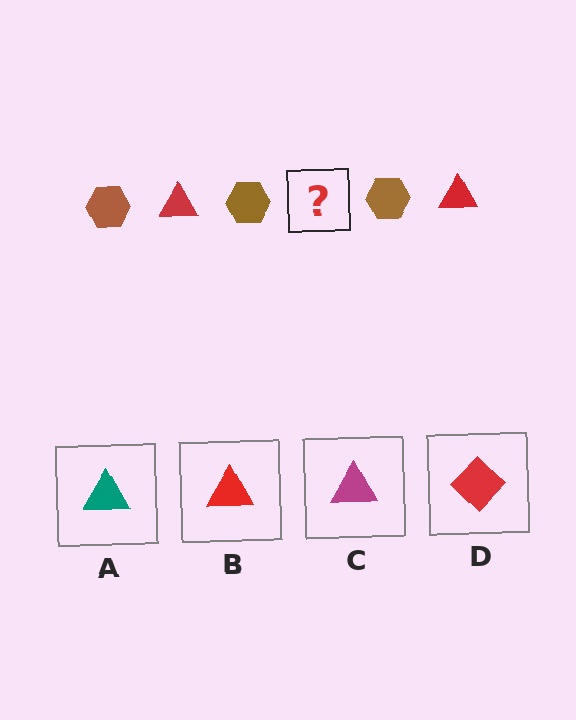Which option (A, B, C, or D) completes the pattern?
B.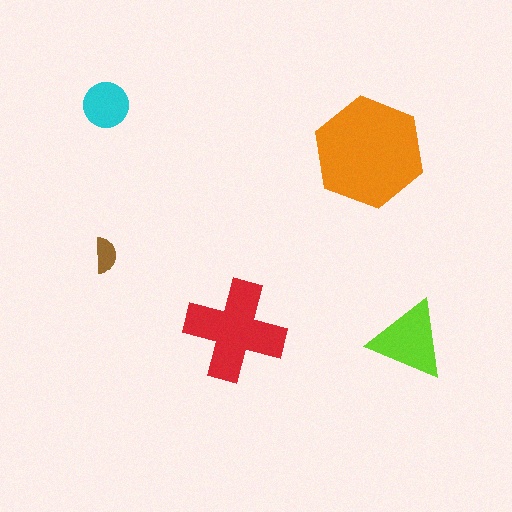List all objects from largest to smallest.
The orange hexagon, the red cross, the lime triangle, the cyan circle, the brown semicircle.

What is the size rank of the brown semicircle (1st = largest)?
5th.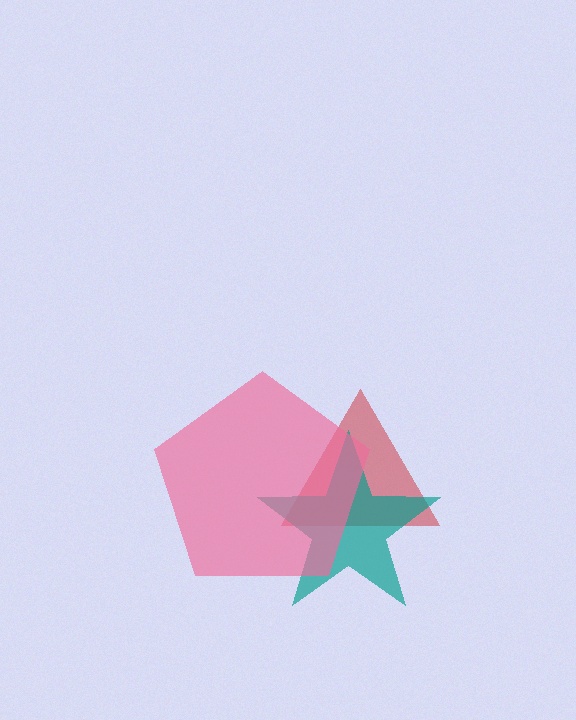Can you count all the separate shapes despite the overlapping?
Yes, there are 3 separate shapes.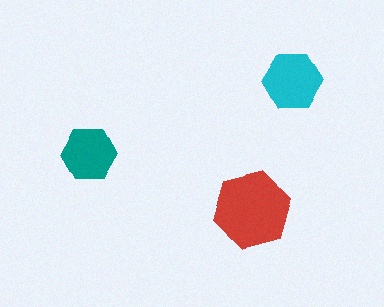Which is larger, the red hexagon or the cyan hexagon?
The red one.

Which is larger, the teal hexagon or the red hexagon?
The red one.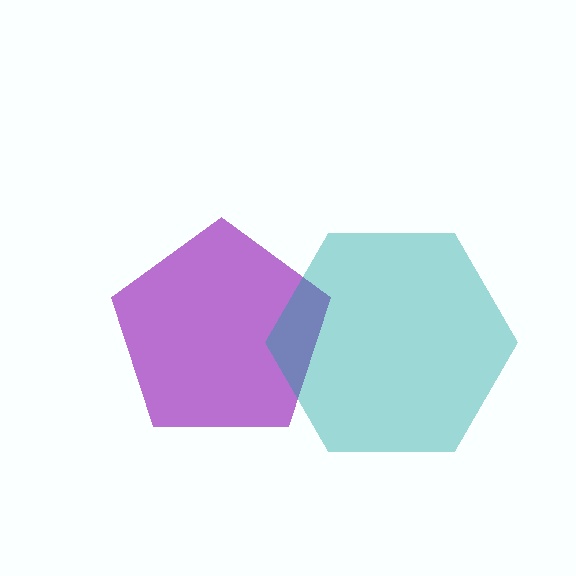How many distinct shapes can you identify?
There are 2 distinct shapes: a purple pentagon, a teal hexagon.